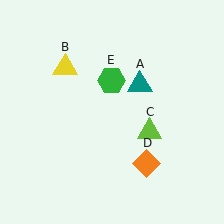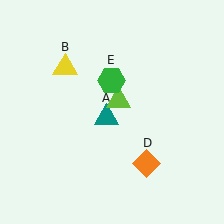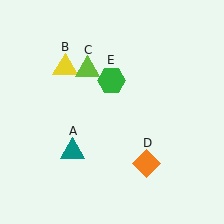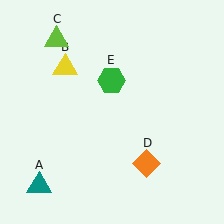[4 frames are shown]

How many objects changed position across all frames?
2 objects changed position: teal triangle (object A), lime triangle (object C).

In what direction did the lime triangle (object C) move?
The lime triangle (object C) moved up and to the left.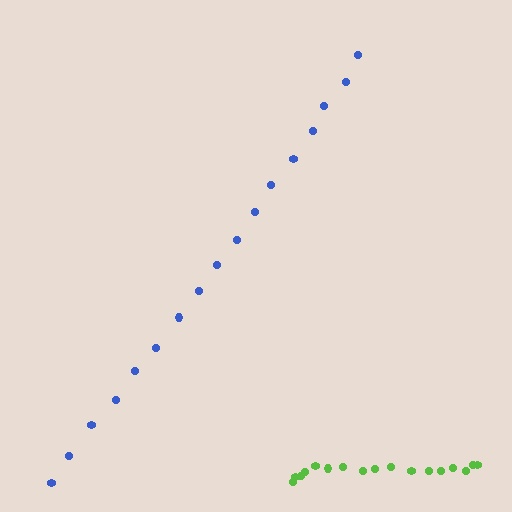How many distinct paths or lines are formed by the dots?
There are 2 distinct paths.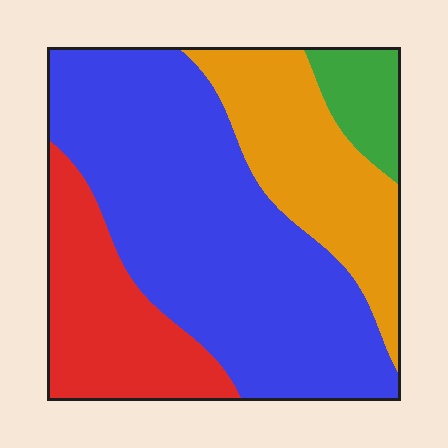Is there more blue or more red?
Blue.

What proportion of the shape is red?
Red takes up between a sixth and a third of the shape.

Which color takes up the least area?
Green, at roughly 5%.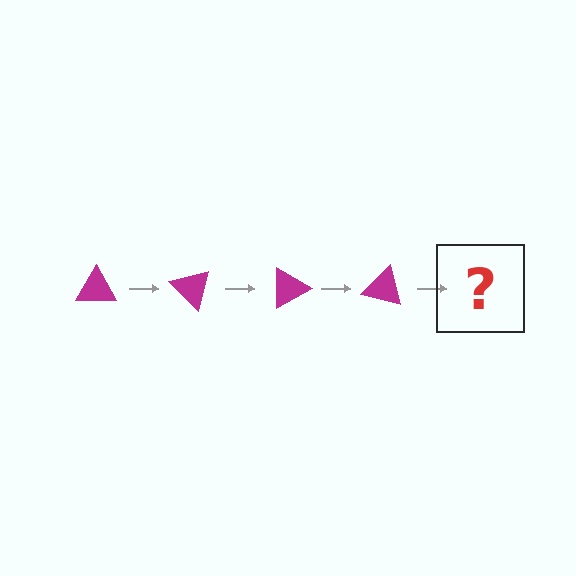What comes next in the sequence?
The next element should be a magenta triangle rotated 180 degrees.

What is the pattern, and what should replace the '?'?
The pattern is that the triangle rotates 45 degrees each step. The '?' should be a magenta triangle rotated 180 degrees.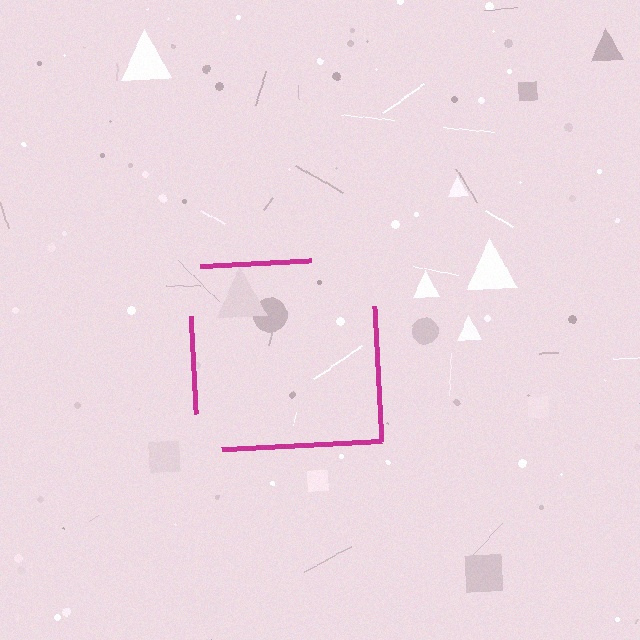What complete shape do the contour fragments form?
The contour fragments form a square.